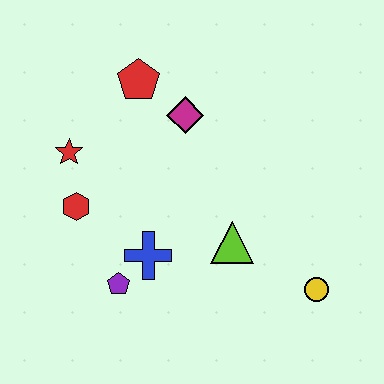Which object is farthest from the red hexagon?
The yellow circle is farthest from the red hexagon.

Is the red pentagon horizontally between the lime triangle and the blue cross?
No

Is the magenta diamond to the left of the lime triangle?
Yes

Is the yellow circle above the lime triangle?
No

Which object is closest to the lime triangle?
The blue cross is closest to the lime triangle.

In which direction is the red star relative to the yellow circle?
The red star is to the left of the yellow circle.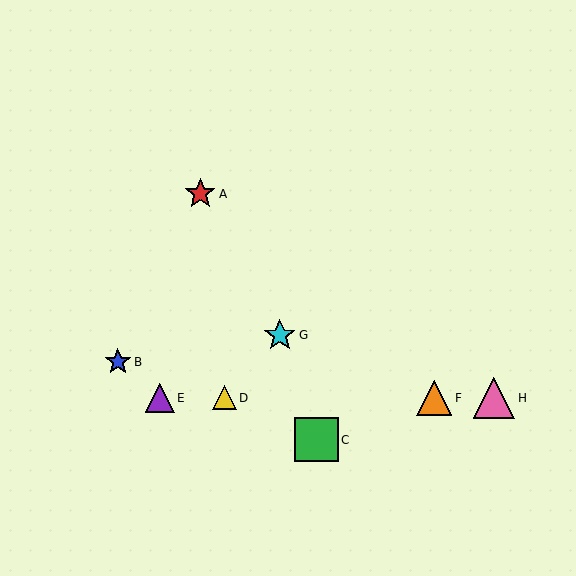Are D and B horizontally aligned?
No, D is at y≈398 and B is at y≈362.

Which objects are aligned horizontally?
Objects D, E, F, H are aligned horizontally.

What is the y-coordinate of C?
Object C is at y≈440.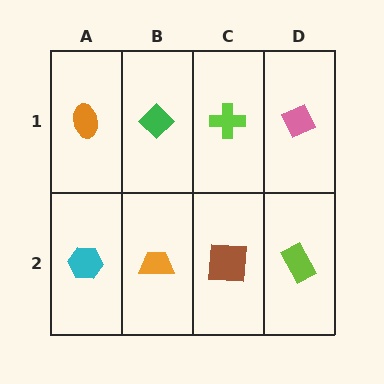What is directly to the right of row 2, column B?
A brown square.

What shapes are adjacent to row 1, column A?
A cyan hexagon (row 2, column A), a green diamond (row 1, column B).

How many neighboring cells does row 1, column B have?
3.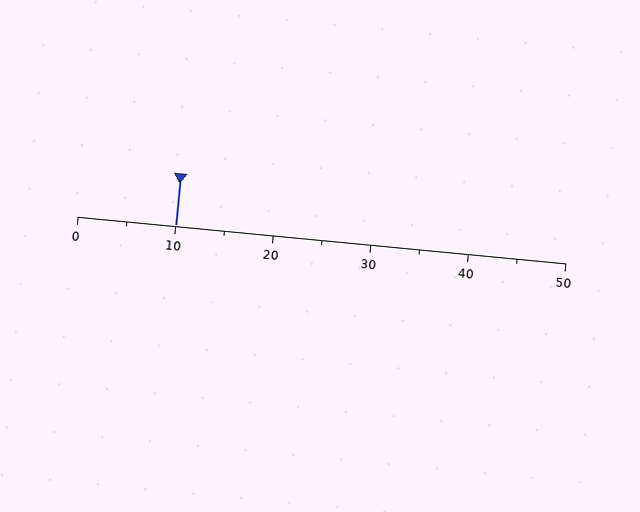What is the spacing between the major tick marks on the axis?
The major ticks are spaced 10 apart.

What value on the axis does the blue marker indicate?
The marker indicates approximately 10.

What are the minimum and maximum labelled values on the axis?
The axis runs from 0 to 50.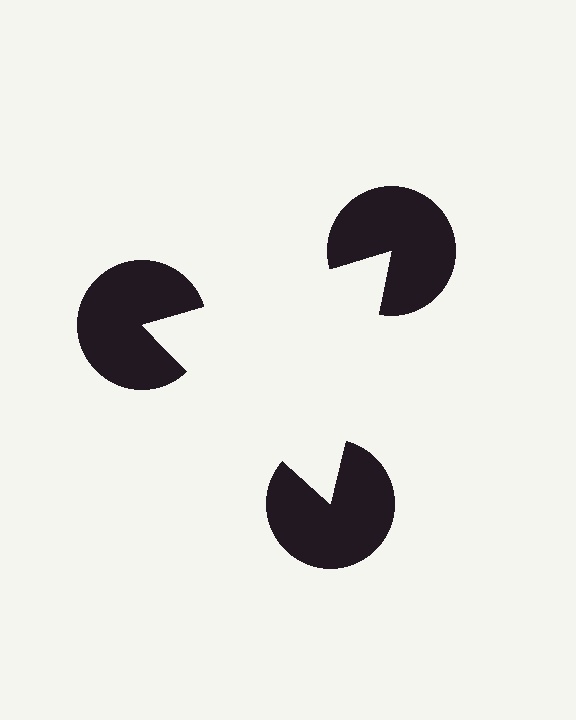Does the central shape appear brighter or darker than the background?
It typically appears slightly brighter than the background, even though no actual brightness change is drawn.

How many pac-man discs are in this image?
There are 3 — one at each vertex of the illusory triangle.